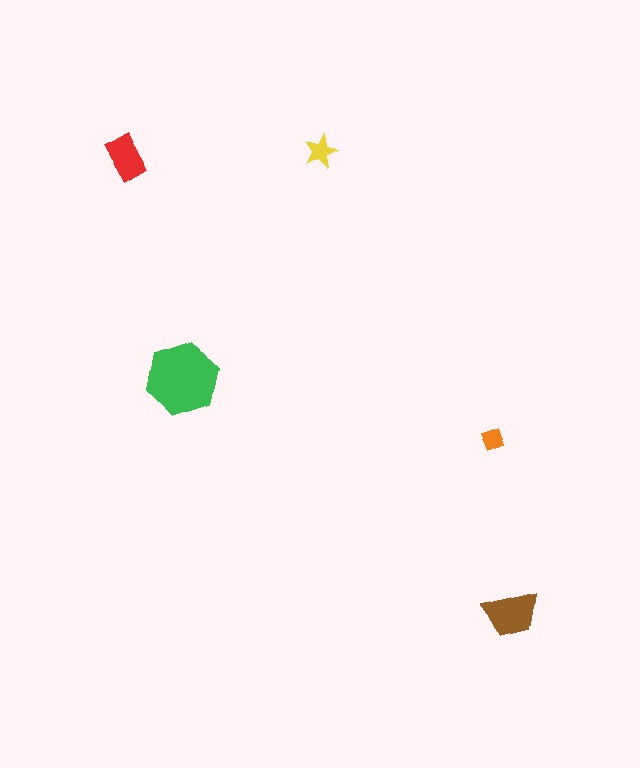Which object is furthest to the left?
The red rectangle is leftmost.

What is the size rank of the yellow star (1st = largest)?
4th.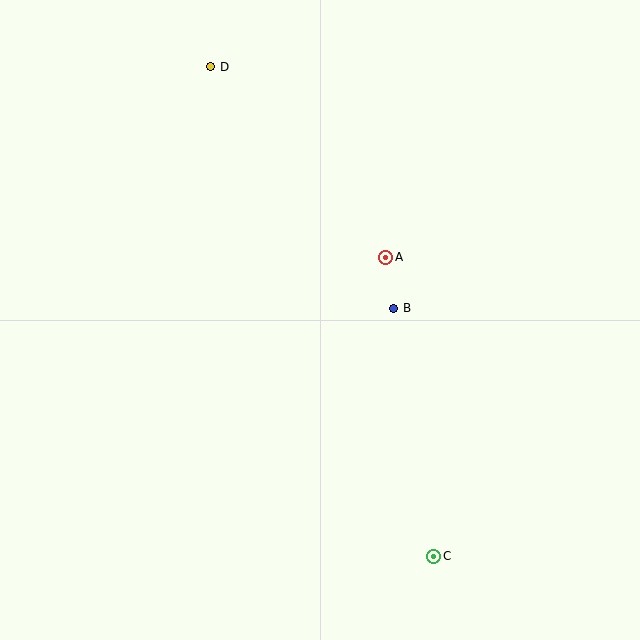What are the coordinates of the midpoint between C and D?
The midpoint between C and D is at (322, 311).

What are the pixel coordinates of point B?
Point B is at (394, 308).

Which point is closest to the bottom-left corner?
Point C is closest to the bottom-left corner.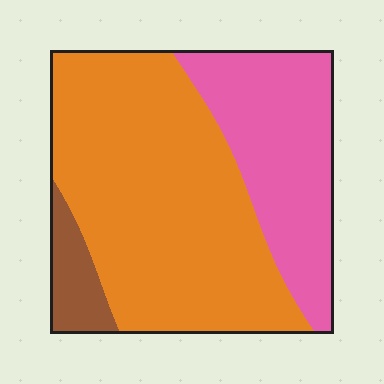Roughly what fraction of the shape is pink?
Pink takes up about one third (1/3) of the shape.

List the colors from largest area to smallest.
From largest to smallest: orange, pink, brown.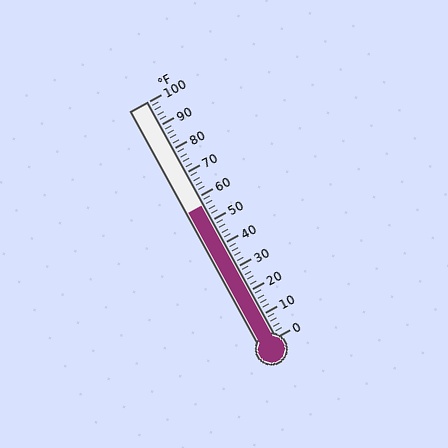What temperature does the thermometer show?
The thermometer shows approximately 56°F.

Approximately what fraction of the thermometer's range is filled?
The thermometer is filled to approximately 55% of its range.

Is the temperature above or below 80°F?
The temperature is below 80°F.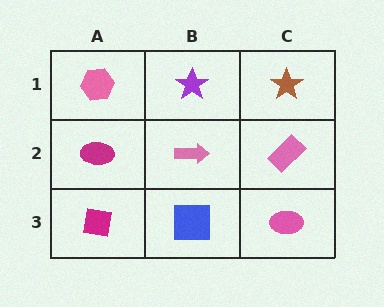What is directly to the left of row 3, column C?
A blue square.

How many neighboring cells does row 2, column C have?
3.